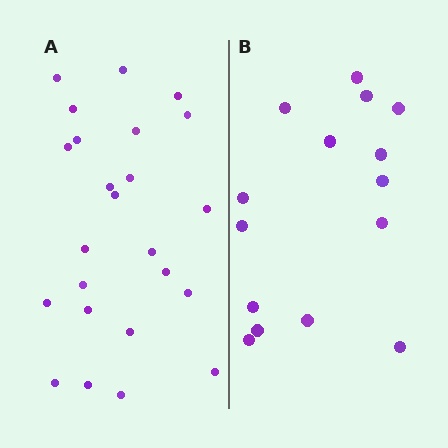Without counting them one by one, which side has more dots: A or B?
Region A (the left region) has more dots.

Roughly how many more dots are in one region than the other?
Region A has roughly 8 or so more dots than region B.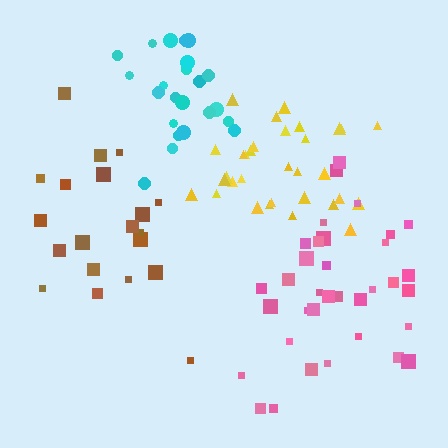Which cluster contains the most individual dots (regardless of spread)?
Pink (35).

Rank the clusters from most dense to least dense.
cyan, yellow, pink, brown.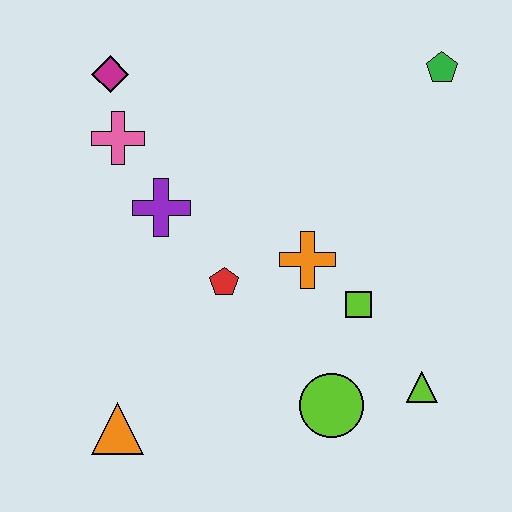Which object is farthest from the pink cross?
The lime triangle is farthest from the pink cross.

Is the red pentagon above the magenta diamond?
No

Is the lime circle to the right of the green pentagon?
No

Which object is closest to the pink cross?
The magenta diamond is closest to the pink cross.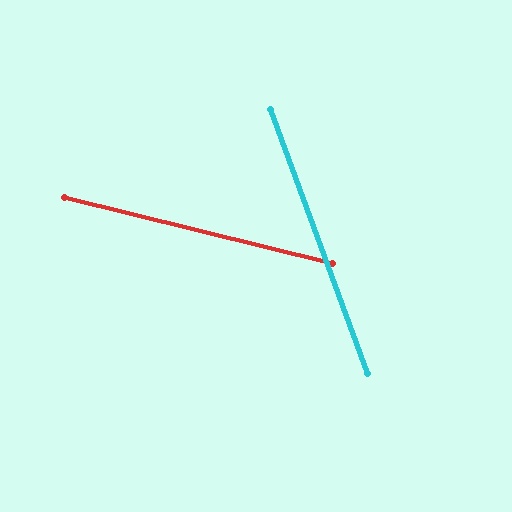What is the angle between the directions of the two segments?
Approximately 56 degrees.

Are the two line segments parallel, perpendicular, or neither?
Neither parallel nor perpendicular — they differ by about 56°.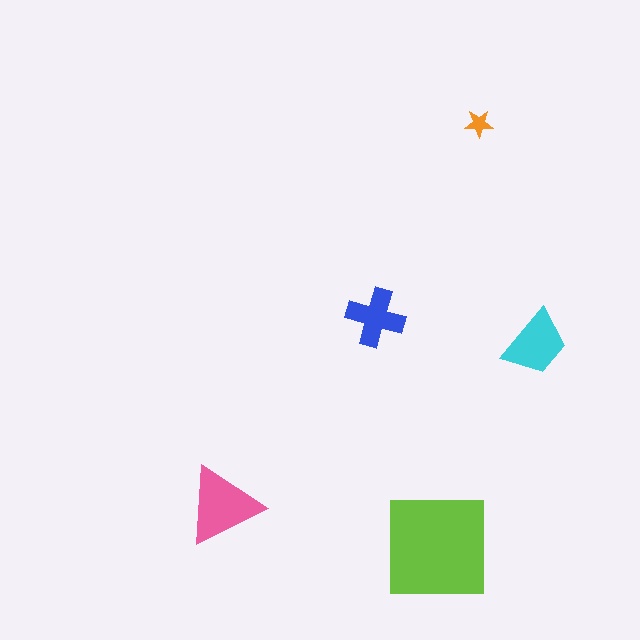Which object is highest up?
The orange star is topmost.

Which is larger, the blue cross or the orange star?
The blue cross.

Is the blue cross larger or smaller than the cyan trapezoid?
Smaller.